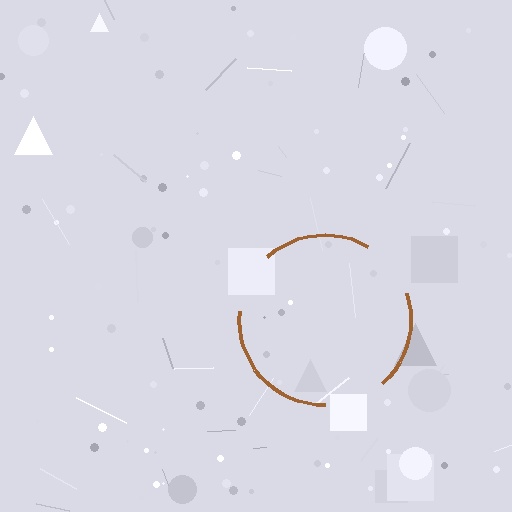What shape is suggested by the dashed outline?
The dashed outline suggests a circle.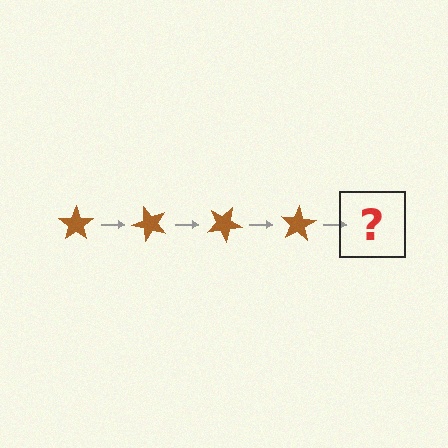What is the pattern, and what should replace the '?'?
The pattern is that the star rotates 50 degrees each step. The '?' should be a brown star rotated 200 degrees.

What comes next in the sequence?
The next element should be a brown star rotated 200 degrees.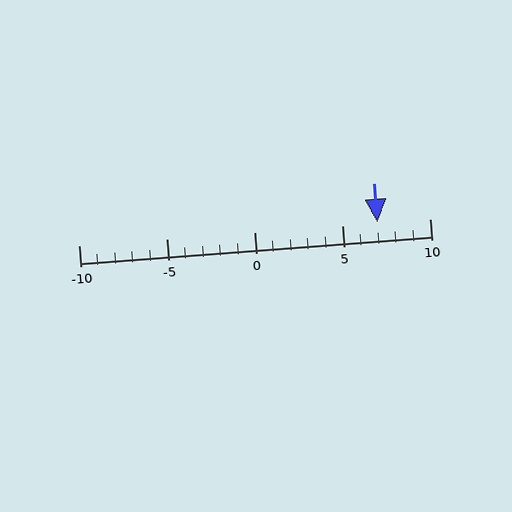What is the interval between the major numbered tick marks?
The major tick marks are spaced 5 units apart.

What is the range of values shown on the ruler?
The ruler shows values from -10 to 10.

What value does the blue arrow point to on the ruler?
The blue arrow points to approximately 7.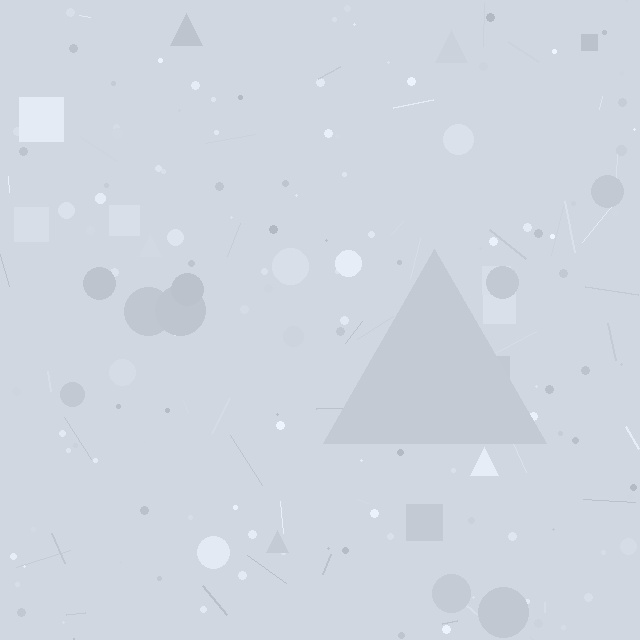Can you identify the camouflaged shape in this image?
The camouflaged shape is a triangle.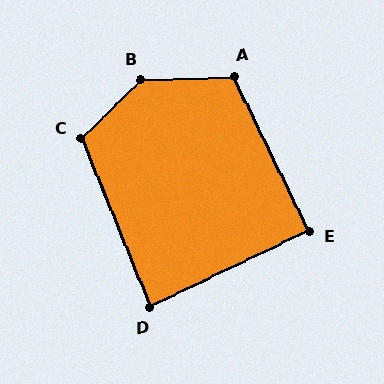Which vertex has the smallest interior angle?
D, at approximately 86 degrees.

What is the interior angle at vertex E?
Approximately 90 degrees (approximately right).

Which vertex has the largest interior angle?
B, at approximately 138 degrees.